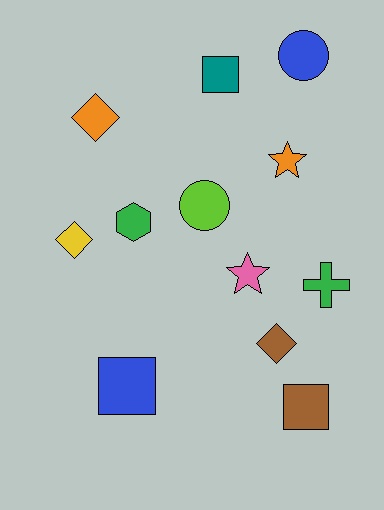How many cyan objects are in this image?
There are no cyan objects.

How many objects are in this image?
There are 12 objects.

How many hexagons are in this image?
There is 1 hexagon.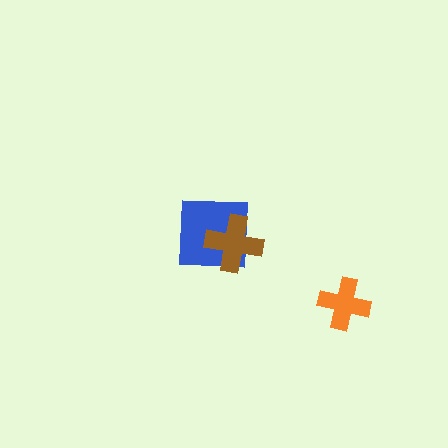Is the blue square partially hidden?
Yes, it is partially covered by another shape.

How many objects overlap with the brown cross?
1 object overlaps with the brown cross.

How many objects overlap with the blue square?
1 object overlaps with the blue square.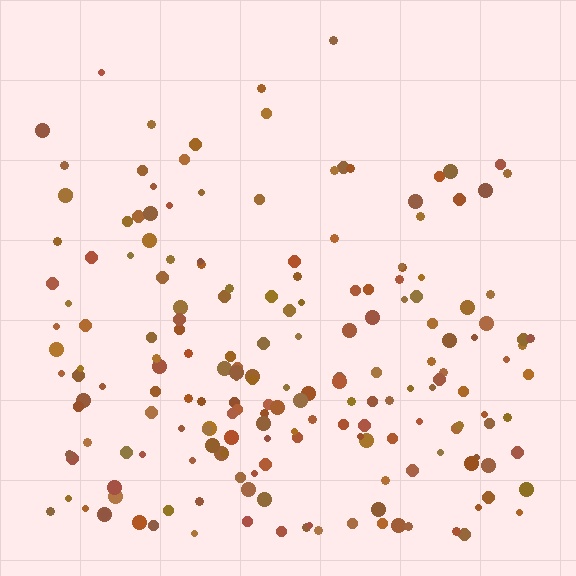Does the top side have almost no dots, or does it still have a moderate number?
Still a moderate number, just noticeably fewer than the bottom.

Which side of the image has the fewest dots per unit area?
The top.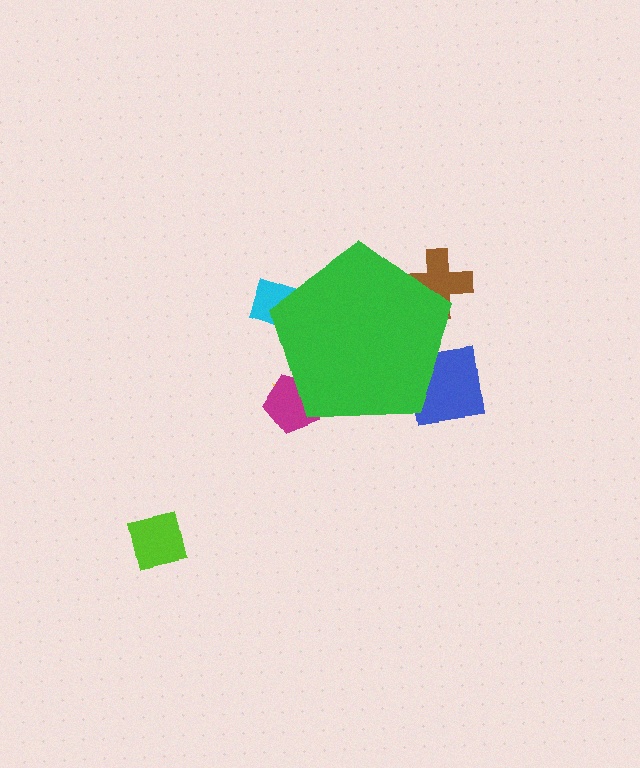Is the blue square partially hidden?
Yes, the blue square is partially hidden behind the green pentagon.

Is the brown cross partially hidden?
Yes, the brown cross is partially hidden behind the green pentagon.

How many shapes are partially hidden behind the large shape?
5 shapes are partially hidden.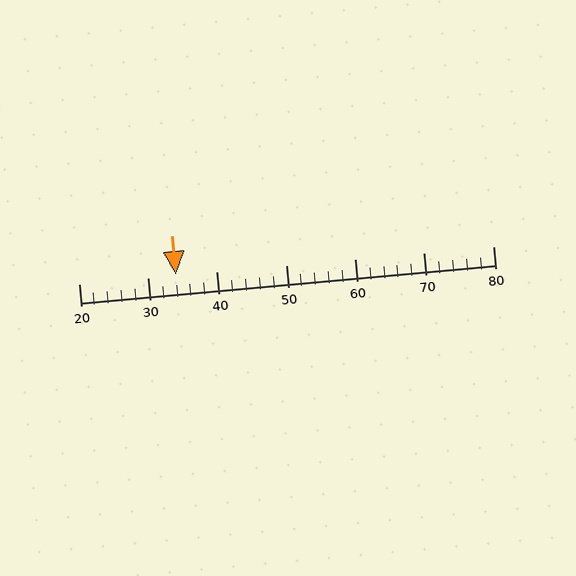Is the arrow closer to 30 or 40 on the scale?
The arrow is closer to 30.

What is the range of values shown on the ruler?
The ruler shows values from 20 to 80.